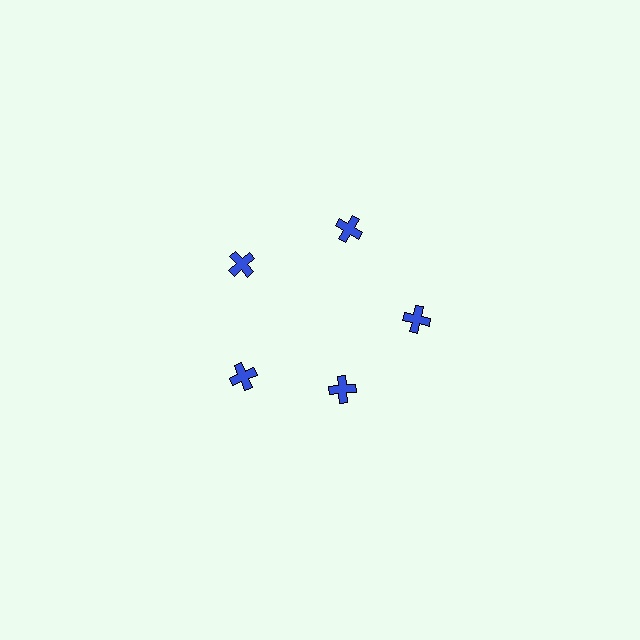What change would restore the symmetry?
The symmetry would be restored by moving it outward, back onto the ring so that all 5 crosses sit at equal angles and equal distance from the center.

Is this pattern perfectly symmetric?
No. The 5 blue crosses are arranged in a ring, but one element near the 5 o'clock position is pulled inward toward the center, breaking the 5-fold rotational symmetry.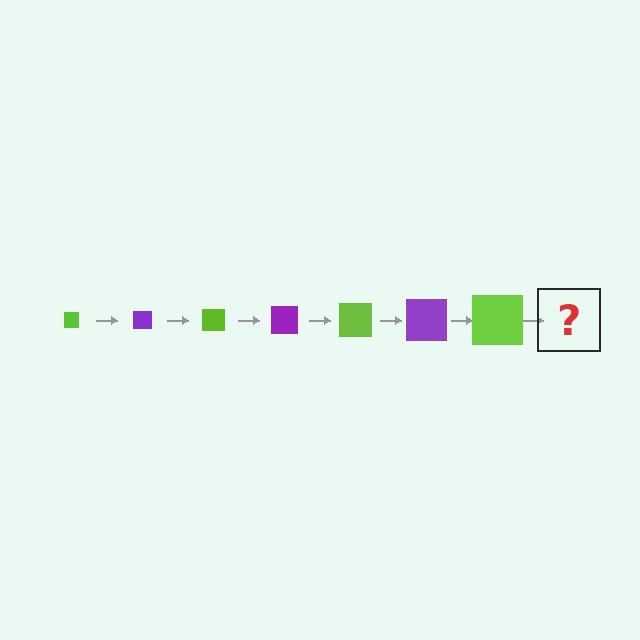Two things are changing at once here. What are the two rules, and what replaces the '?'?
The two rules are that the square grows larger each step and the color cycles through lime and purple. The '?' should be a purple square, larger than the previous one.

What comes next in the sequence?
The next element should be a purple square, larger than the previous one.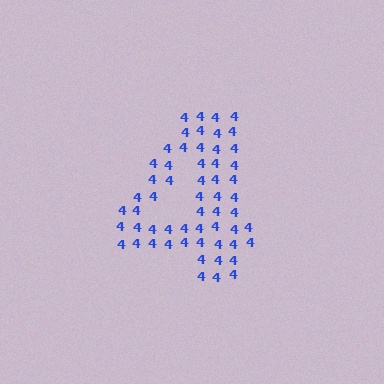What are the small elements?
The small elements are digit 4's.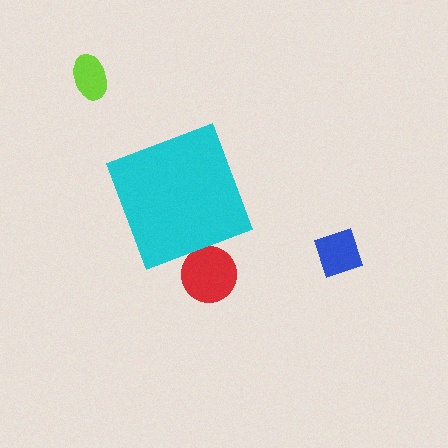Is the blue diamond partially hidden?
No, the blue diamond is fully visible.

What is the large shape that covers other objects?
A cyan diamond.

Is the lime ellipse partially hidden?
No, the lime ellipse is fully visible.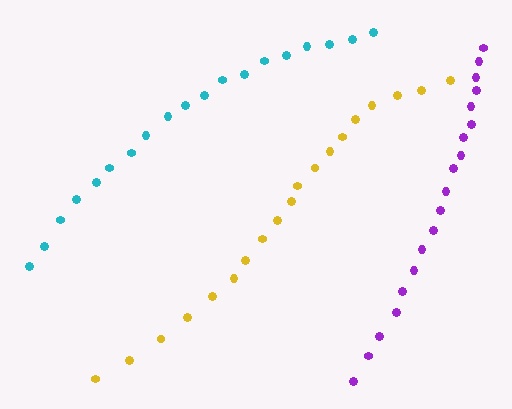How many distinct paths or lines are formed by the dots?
There are 3 distinct paths.